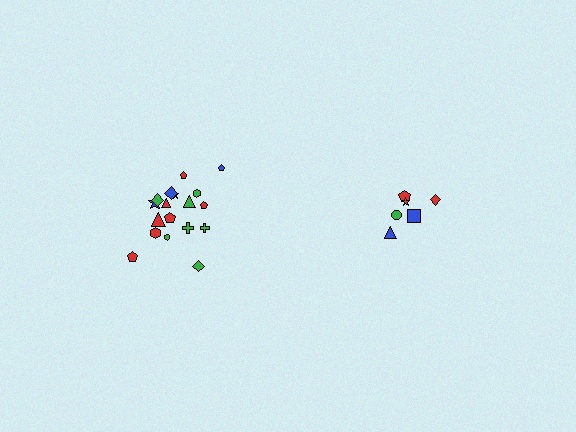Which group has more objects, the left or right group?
The left group.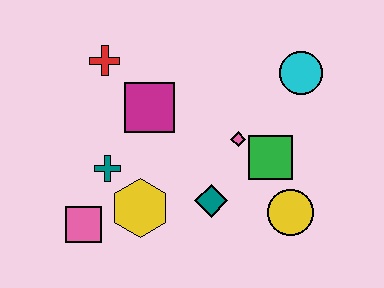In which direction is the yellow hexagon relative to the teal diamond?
The yellow hexagon is to the left of the teal diamond.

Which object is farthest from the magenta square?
The yellow circle is farthest from the magenta square.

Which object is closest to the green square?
The pink diamond is closest to the green square.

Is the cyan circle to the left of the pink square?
No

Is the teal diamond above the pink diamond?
No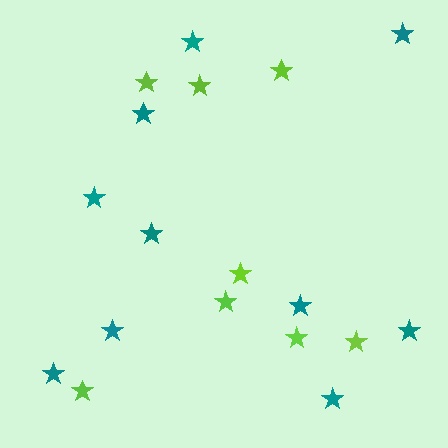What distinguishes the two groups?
There are 2 groups: one group of teal stars (10) and one group of lime stars (8).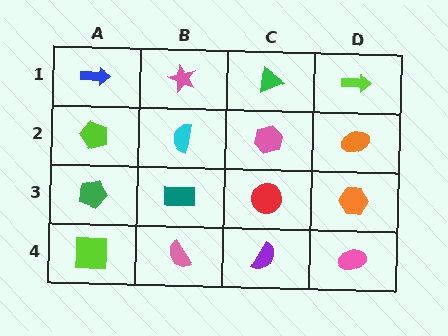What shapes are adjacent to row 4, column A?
A green pentagon (row 3, column A), a pink semicircle (row 4, column B).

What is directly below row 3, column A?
A lime square.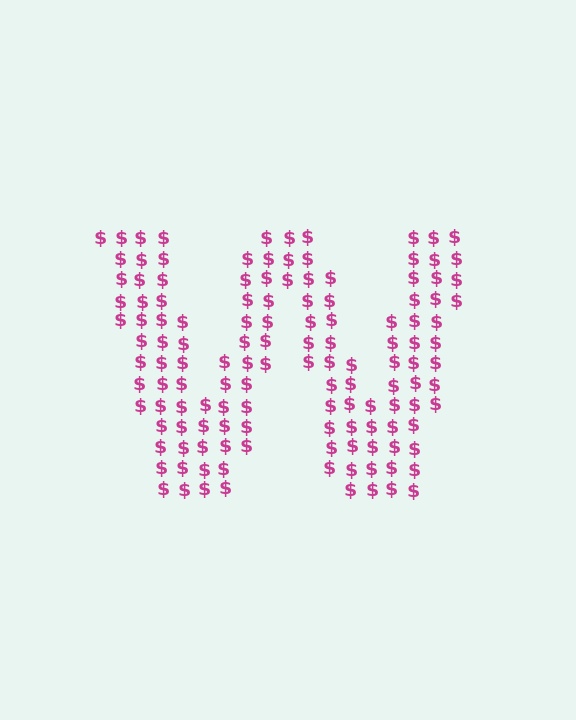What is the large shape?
The large shape is the letter W.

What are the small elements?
The small elements are dollar signs.